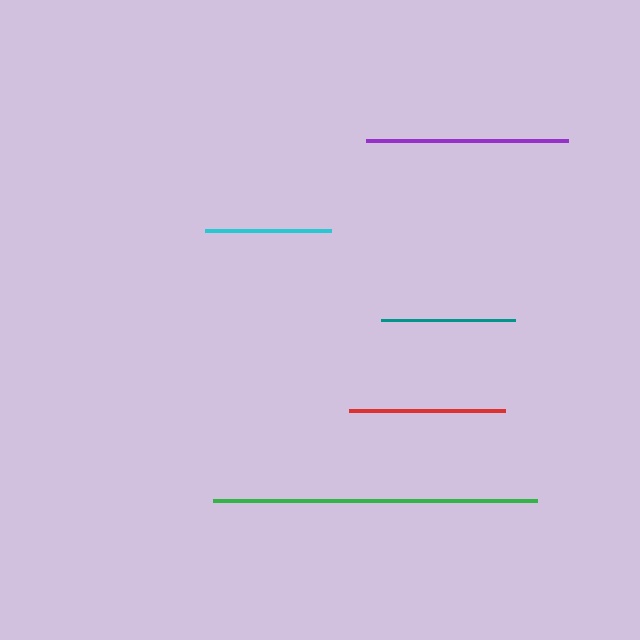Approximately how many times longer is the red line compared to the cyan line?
The red line is approximately 1.2 times the length of the cyan line.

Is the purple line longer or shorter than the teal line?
The purple line is longer than the teal line.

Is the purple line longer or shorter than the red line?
The purple line is longer than the red line.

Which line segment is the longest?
The green line is the longest at approximately 325 pixels.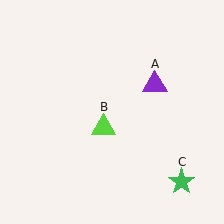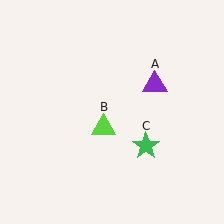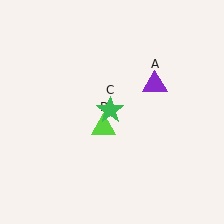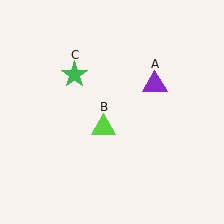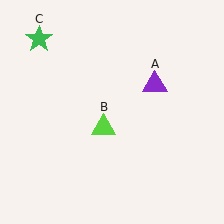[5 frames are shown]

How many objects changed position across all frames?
1 object changed position: green star (object C).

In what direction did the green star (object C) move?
The green star (object C) moved up and to the left.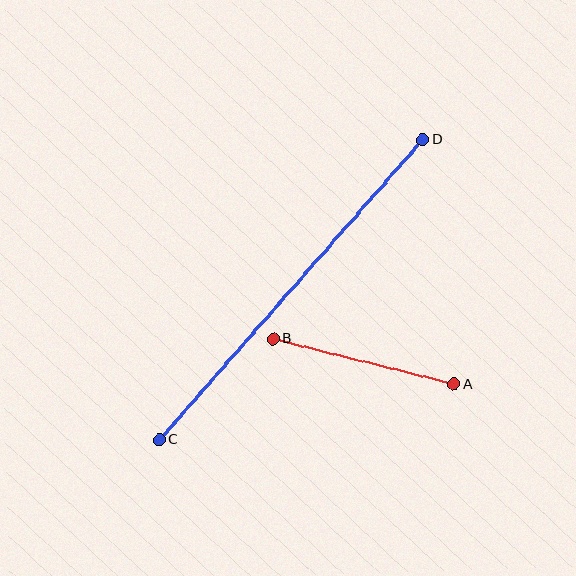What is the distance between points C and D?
The distance is approximately 399 pixels.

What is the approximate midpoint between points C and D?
The midpoint is at approximately (291, 290) pixels.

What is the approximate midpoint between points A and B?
The midpoint is at approximately (364, 361) pixels.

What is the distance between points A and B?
The distance is approximately 187 pixels.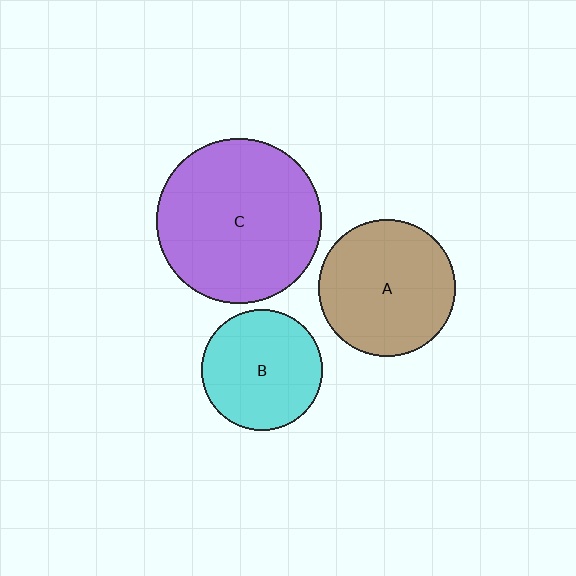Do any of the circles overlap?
No, none of the circles overlap.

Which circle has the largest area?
Circle C (purple).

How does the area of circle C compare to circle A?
Approximately 1.5 times.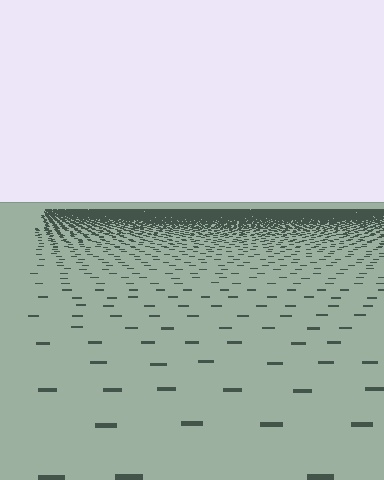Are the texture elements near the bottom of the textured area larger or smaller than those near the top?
Larger. Near the bottom, elements are closer to the viewer and appear at a bigger on-screen size.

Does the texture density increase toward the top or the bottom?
Density increases toward the top.